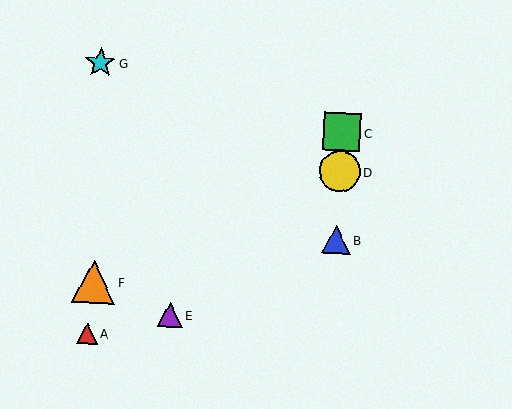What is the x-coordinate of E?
Object E is at x≈170.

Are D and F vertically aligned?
No, D is at x≈340 and F is at x≈93.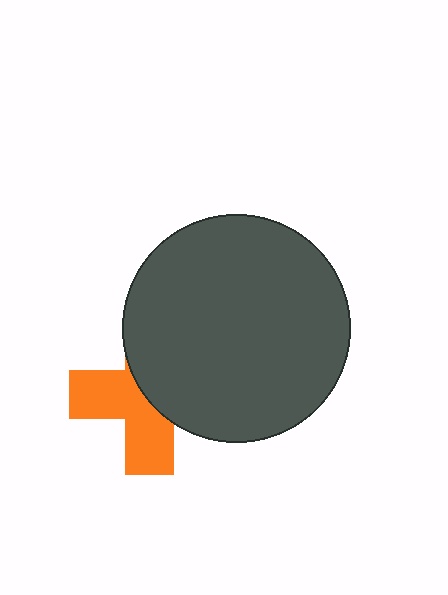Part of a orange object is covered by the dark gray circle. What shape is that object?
It is a cross.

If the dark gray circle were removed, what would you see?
You would see the complete orange cross.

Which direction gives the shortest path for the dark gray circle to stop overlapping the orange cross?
Moving right gives the shortest separation.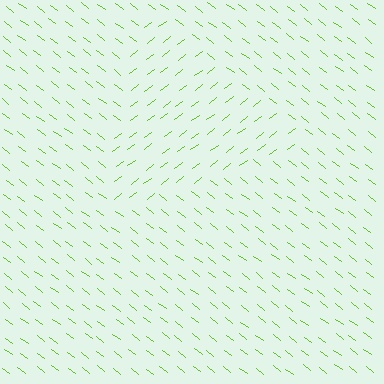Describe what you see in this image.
The image is filled with small lime line segments. A triangle region in the image has lines oriented differently from the surrounding lines, creating a visible texture boundary.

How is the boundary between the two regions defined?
The boundary is defined purely by a change in line orientation (approximately 75 degrees difference). All lines are the same color and thickness.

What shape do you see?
I see a triangle.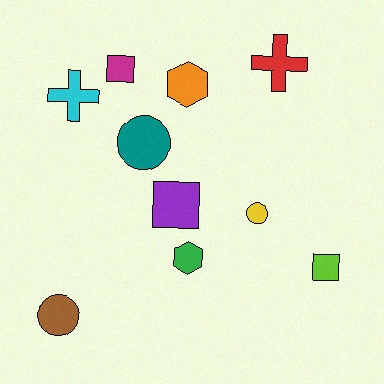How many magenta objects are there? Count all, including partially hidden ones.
There is 1 magenta object.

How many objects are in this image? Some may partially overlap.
There are 10 objects.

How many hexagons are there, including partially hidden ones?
There are 2 hexagons.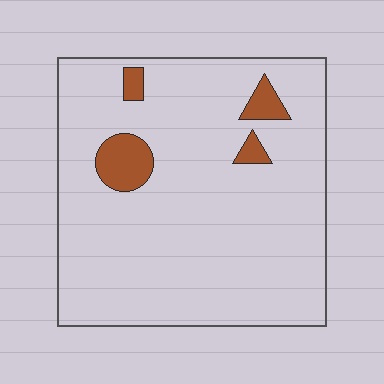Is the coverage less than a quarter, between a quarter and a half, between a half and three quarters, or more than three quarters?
Less than a quarter.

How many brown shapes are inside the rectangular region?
4.